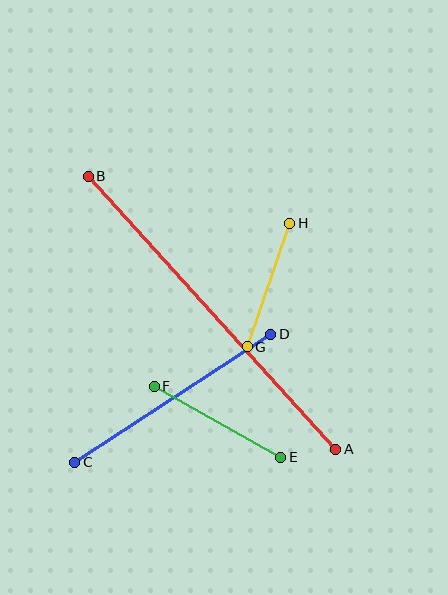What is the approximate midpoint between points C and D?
The midpoint is at approximately (173, 398) pixels.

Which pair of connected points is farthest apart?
Points A and B are farthest apart.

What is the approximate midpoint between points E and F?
The midpoint is at approximately (218, 422) pixels.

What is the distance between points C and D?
The distance is approximately 234 pixels.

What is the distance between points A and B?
The distance is approximately 368 pixels.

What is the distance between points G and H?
The distance is approximately 131 pixels.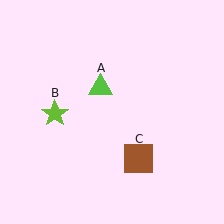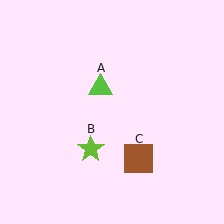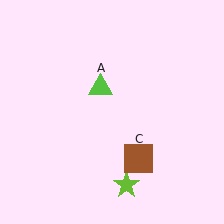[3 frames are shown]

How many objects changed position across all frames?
1 object changed position: lime star (object B).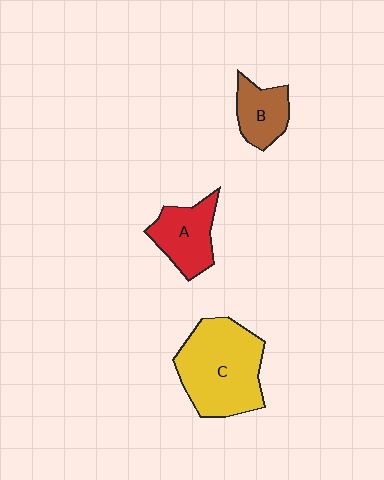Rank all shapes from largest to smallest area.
From largest to smallest: C (yellow), A (red), B (brown).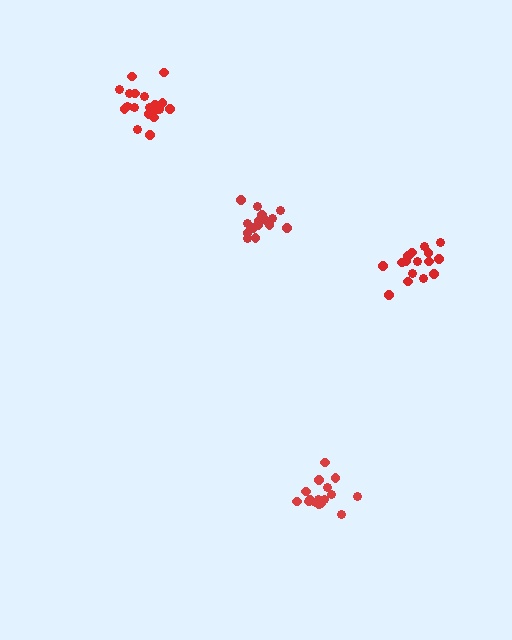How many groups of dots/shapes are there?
There are 4 groups.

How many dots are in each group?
Group 1: 16 dots, Group 2: 15 dots, Group 3: 17 dots, Group 4: 20 dots (68 total).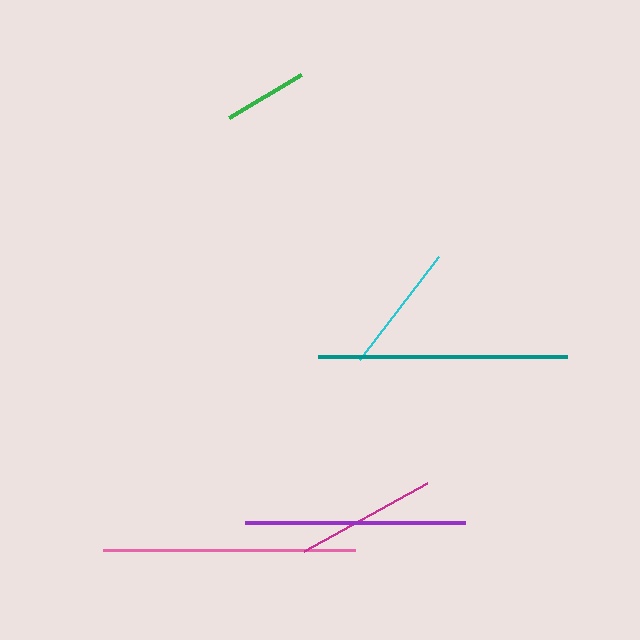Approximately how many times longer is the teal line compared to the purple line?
The teal line is approximately 1.1 times the length of the purple line.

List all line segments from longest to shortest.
From longest to shortest: pink, teal, purple, magenta, cyan, green.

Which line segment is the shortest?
The green line is the shortest at approximately 84 pixels.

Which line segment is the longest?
The pink line is the longest at approximately 252 pixels.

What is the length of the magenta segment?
The magenta segment is approximately 140 pixels long.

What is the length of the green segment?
The green segment is approximately 84 pixels long.